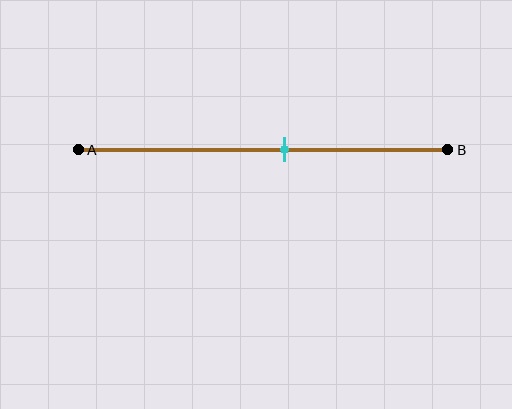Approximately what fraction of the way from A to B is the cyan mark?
The cyan mark is approximately 55% of the way from A to B.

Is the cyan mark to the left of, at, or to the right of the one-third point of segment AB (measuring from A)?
The cyan mark is to the right of the one-third point of segment AB.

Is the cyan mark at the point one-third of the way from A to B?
No, the mark is at about 55% from A, not at the 33% one-third point.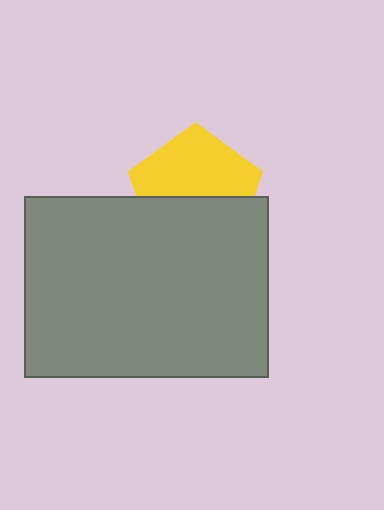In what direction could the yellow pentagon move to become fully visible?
The yellow pentagon could move up. That would shift it out from behind the gray rectangle entirely.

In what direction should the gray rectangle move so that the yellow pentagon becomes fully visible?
The gray rectangle should move down. That is the shortest direction to clear the overlap and leave the yellow pentagon fully visible.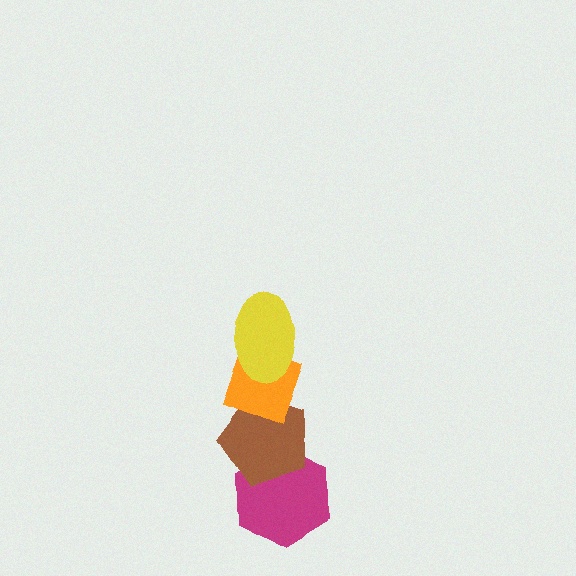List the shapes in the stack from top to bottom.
From top to bottom: the yellow ellipse, the orange diamond, the brown pentagon, the magenta hexagon.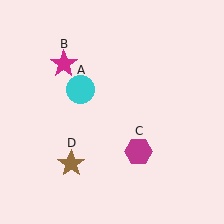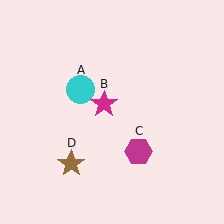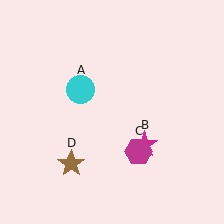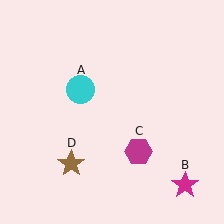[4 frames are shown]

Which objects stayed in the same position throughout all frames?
Cyan circle (object A) and magenta hexagon (object C) and brown star (object D) remained stationary.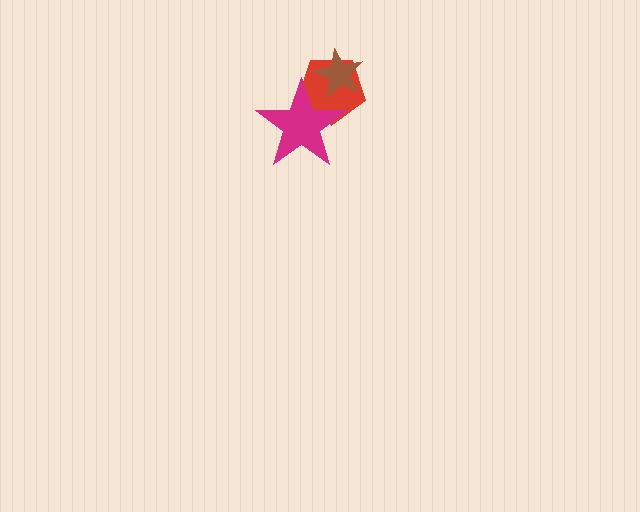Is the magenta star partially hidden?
No, no other shape covers it.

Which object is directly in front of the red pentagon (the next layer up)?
The brown star is directly in front of the red pentagon.